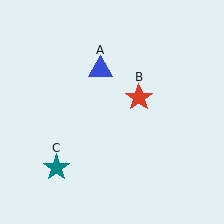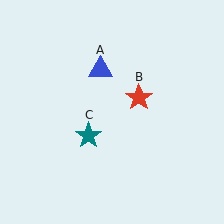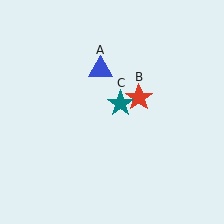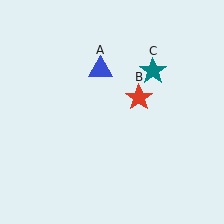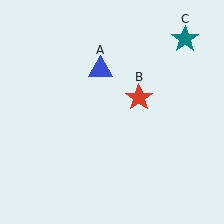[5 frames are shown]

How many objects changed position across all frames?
1 object changed position: teal star (object C).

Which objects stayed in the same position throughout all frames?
Blue triangle (object A) and red star (object B) remained stationary.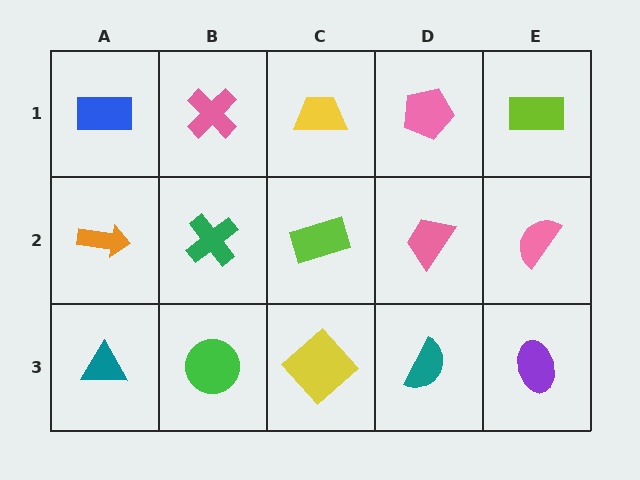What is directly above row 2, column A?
A blue rectangle.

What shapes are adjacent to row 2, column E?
A lime rectangle (row 1, column E), a purple ellipse (row 3, column E), a pink trapezoid (row 2, column D).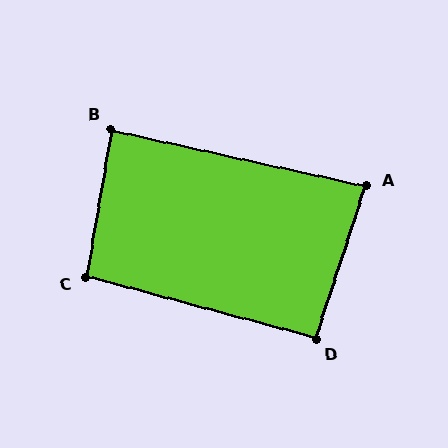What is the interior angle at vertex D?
Approximately 93 degrees (approximately right).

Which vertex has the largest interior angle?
C, at approximately 96 degrees.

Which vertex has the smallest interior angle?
A, at approximately 84 degrees.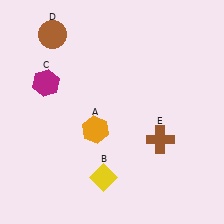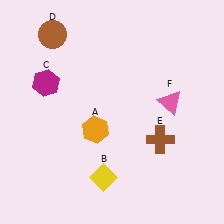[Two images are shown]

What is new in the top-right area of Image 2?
A pink triangle (F) was added in the top-right area of Image 2.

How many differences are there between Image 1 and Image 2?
There is 1 difference between the two images.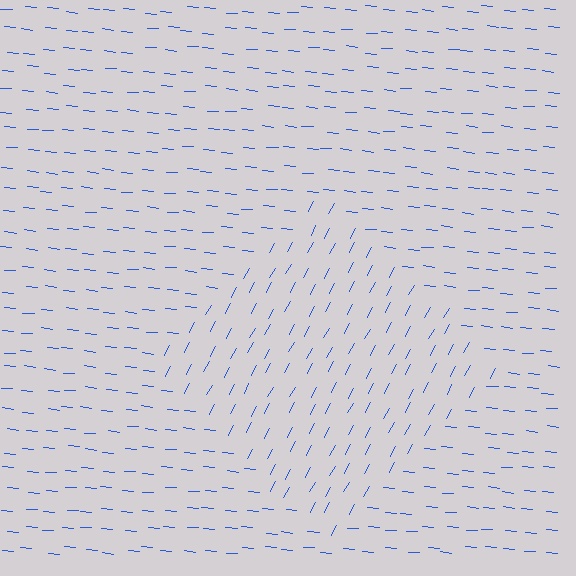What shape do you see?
I see a diamond.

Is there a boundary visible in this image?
Yes, there is a texture boundary formed by a change in line orientation.